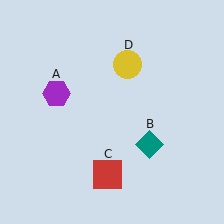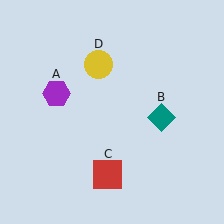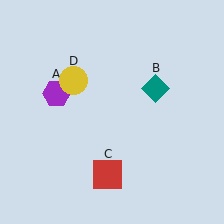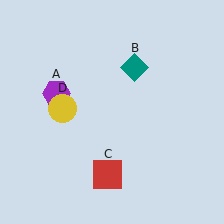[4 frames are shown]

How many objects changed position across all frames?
2 objects changed position: teal diamond (object B), yellow circle (object D).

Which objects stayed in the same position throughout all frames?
Purple hexagon (object A) and red square (object C) remained stationary.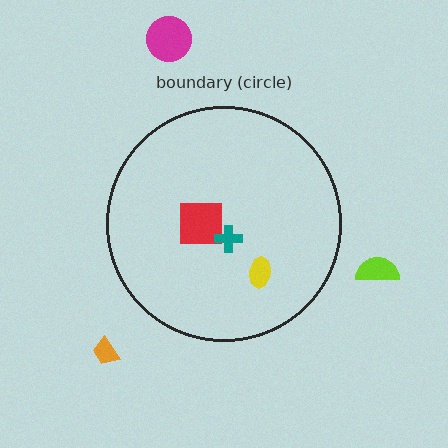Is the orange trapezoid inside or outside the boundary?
Outside.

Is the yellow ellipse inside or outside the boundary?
Inside.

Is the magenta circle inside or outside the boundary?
Outside.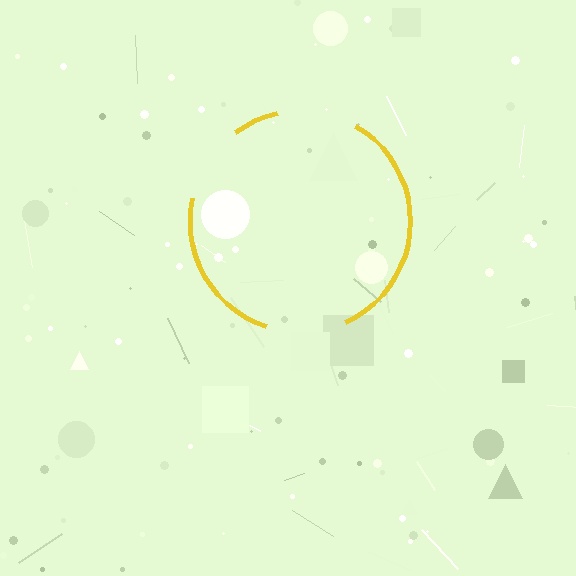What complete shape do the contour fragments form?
The contour fragments form a circle.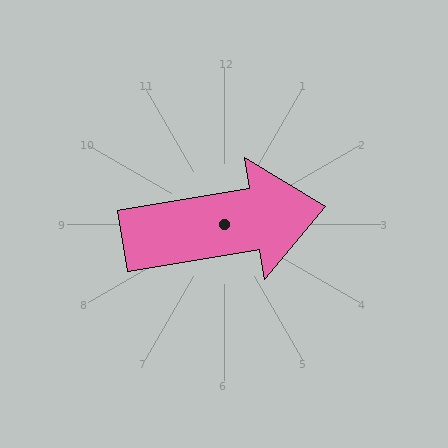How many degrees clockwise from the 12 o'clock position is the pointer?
Approximately 80 degrees.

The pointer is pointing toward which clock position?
Roughly 3 o'clock.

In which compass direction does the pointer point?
East.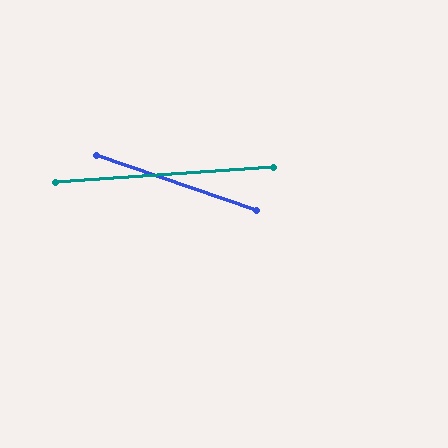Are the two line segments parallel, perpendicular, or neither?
Neither parallel nor perpendicular — they differ by about 23°.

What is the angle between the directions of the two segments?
Approximately 23 degrees.